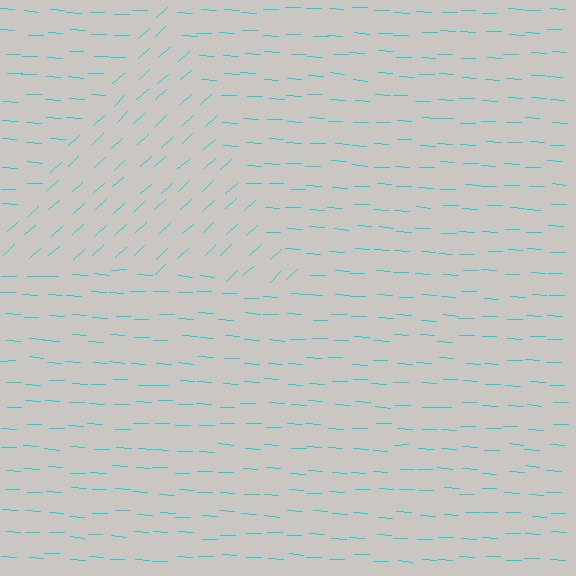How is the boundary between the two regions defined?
The boundary is defined purely by a change in line orientation (approximately 45 degrees difference). All lines are the same color and thickness.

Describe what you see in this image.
The image is filled with small cyan line segments. A triangle region in the image has lines oriented differently from the surrounding lines, creating a visible texture boundary.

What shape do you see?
I see a triangle.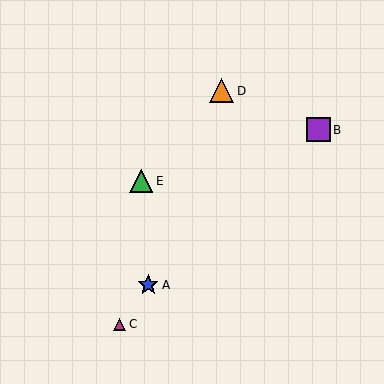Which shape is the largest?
The purple square (labeled B) is the largest.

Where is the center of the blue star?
The center of the blue star is at (148, 285).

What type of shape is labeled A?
Shape A is a blue star.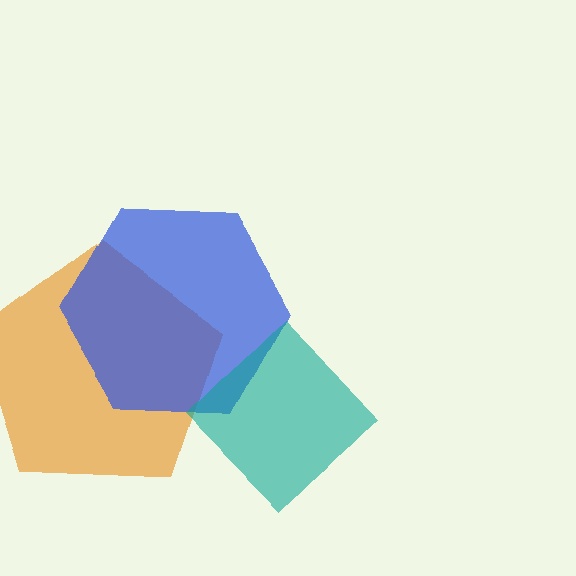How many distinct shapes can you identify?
There are 3 distinct shapes: an orange pentagon, a blue hexagon, a teal diamond.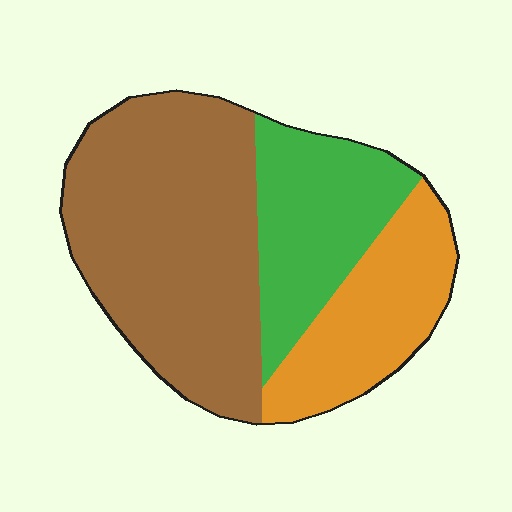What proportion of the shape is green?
Green covers about 25% of the shape.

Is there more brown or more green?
Brown.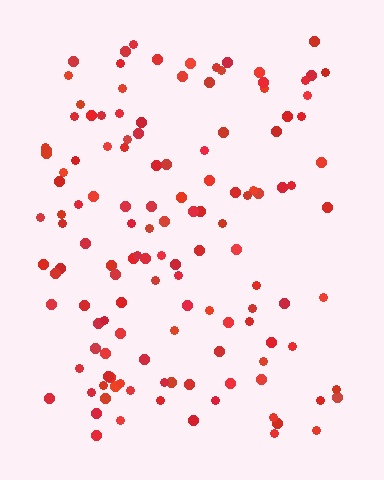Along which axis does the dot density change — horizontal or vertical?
Horizontal.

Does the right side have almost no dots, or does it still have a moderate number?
Still a moderate number, just noticeably fewer than the left.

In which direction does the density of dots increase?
From right to left, with the left side densest.